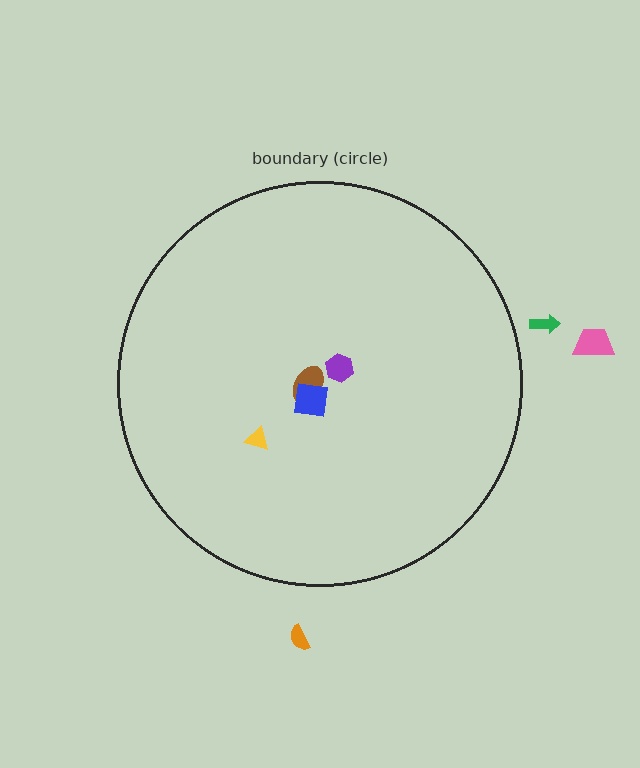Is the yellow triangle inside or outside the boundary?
Inside.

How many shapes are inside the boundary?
4 inside, 3 outside.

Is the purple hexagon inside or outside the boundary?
Inside.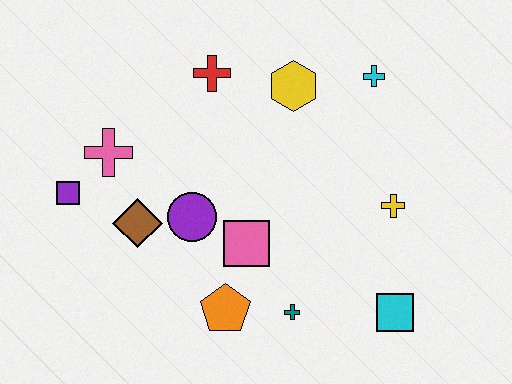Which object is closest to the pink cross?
The purple square is closest to the pink cross.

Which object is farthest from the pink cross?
The cyan square is farthest from the pink cross.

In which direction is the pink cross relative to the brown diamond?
The pink cross is above the brown diamond.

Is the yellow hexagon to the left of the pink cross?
No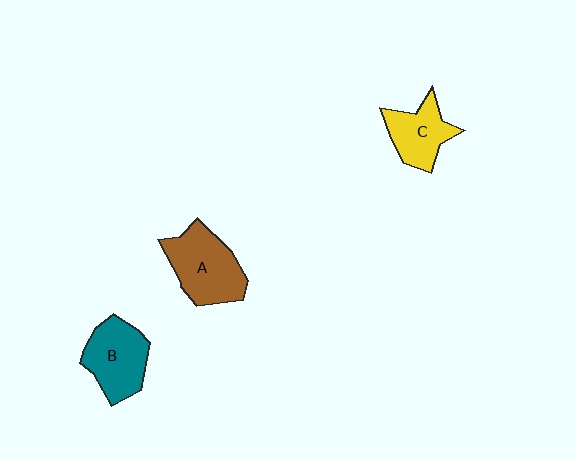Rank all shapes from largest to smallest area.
From largest to smallest: A (brown), B (teal), C (yellow).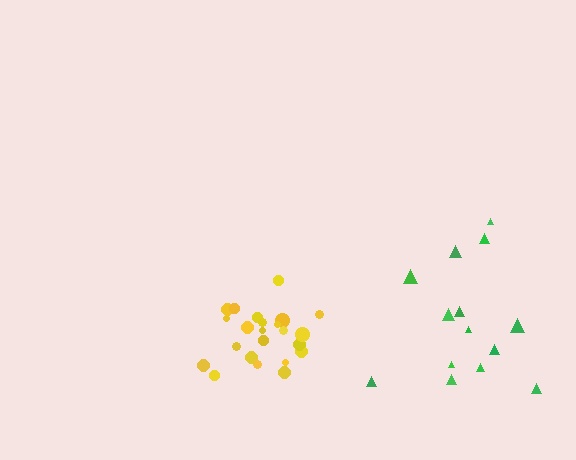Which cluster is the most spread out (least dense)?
Green.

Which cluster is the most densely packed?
Yellow.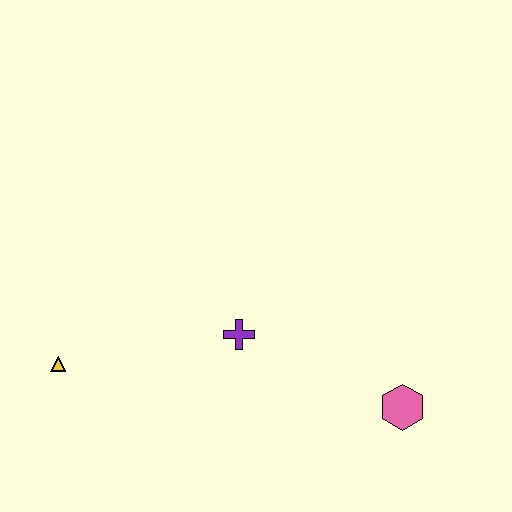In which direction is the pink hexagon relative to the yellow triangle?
The pink hexagon is to the right of the yellow triangle.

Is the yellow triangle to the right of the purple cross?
No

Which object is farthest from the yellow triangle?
The pink hexagon is farthest from the yellow triangle.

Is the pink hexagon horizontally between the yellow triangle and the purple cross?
No